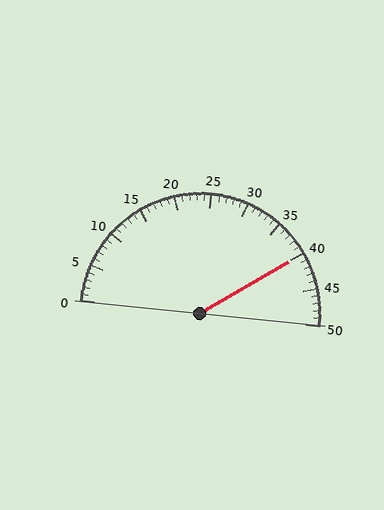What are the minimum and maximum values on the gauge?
The gauge ranges from 0 to 50.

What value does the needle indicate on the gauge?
The needle indicates approximately 40.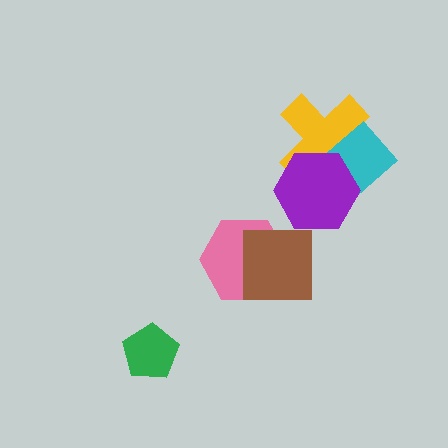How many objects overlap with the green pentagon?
0 objects overlap with the green pentagon.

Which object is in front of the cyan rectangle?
The purple hexagon is in front of the cyan rectangle.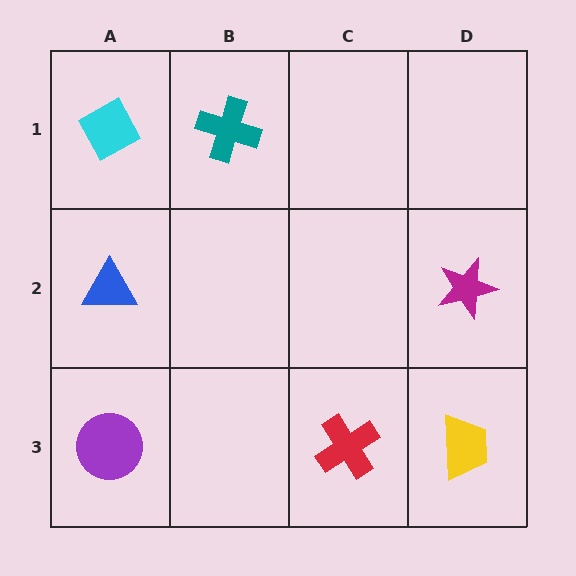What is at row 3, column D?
A yellow trapezoid.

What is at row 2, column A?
A blue triangle.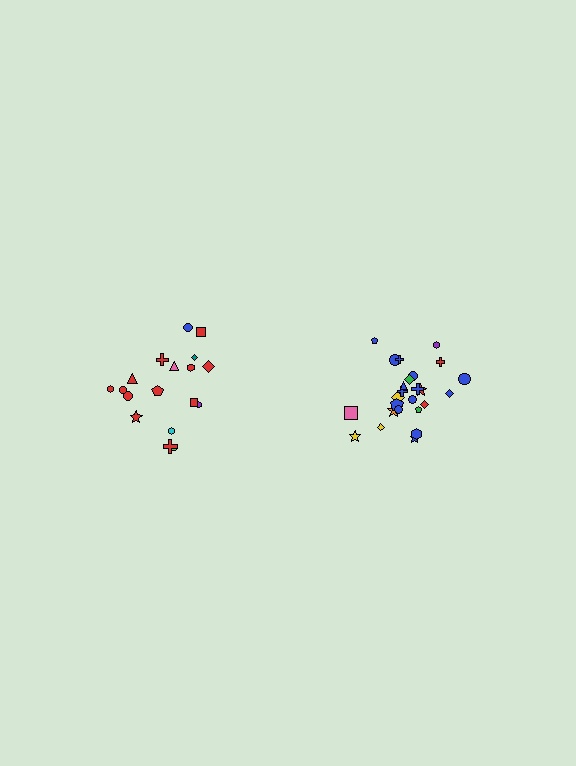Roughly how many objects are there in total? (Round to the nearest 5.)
Roughly 45 objects in total.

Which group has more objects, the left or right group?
The right group.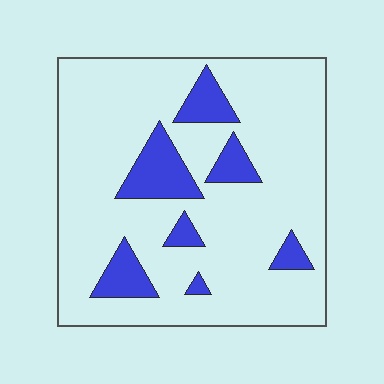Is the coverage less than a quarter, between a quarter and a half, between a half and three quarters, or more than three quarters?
Less than a quarter.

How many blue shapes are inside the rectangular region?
7.